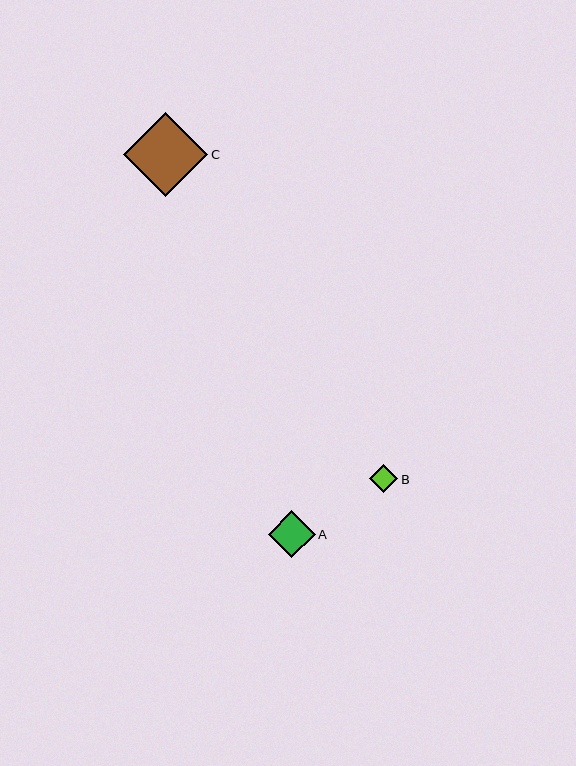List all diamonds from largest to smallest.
From largest to smallest: C, A, B.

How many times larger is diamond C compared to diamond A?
Diamond C is approximately 1.8 times the size of diamond A.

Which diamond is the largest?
Diamond C is the largest with a size of approximately 84 pixels.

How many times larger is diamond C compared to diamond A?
Diamond C is approximately 1.8 times the size of diamond A.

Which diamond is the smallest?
Diamond B is the smallest with a size of approximately 29 pixels.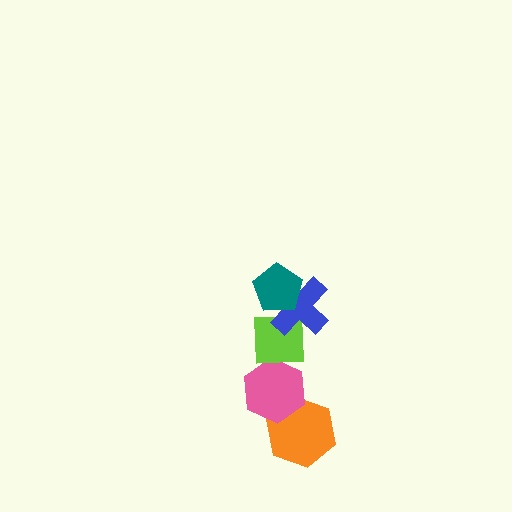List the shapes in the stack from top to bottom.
From top to bottom: the teal pentagon, the blue cross, the lime square, the pink hexagon, the orange hexagon.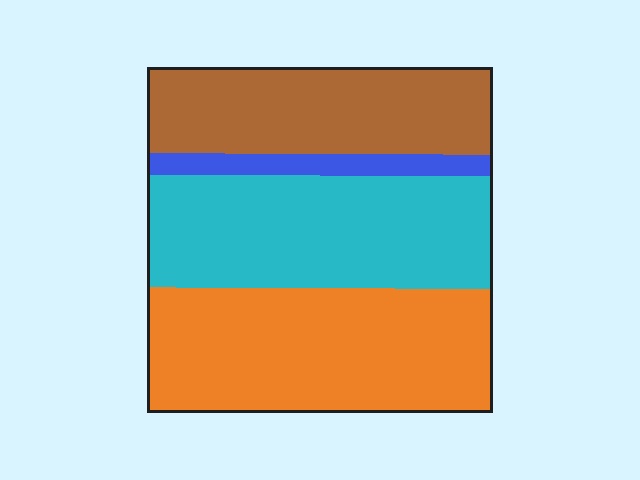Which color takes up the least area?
Blue, at roughly 5%.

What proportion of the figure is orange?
Orange covers 36% of the figure.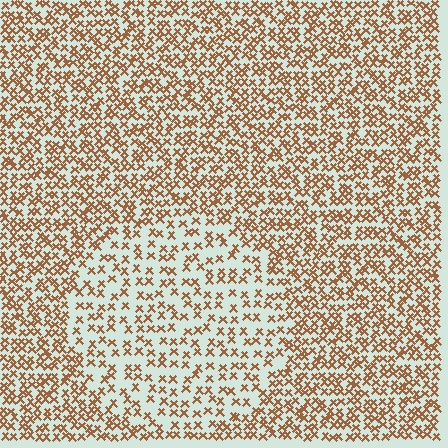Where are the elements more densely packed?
The elements are more densely packed outside the circle boundary.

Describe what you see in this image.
The image contains small brown elements arranged at two different densities. A circle-shaped region is visible where the elements are less densely packed than the surrounding area.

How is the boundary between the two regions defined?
The boundary is defined by a change in element density (approximately 1.9x ratio). All elements are the same color, size, and shape.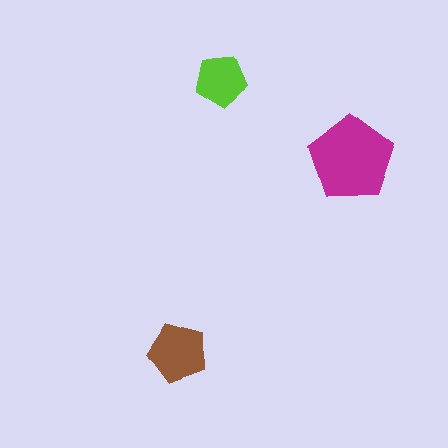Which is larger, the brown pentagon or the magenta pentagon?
The magenta one.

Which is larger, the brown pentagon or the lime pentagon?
The brown one.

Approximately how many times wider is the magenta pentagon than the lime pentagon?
About 1.5 times wider.